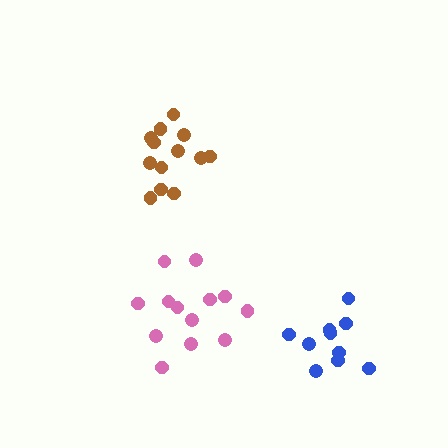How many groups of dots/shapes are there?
There are 3 groups.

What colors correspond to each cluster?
The clusters are colored: brown, pink, blue.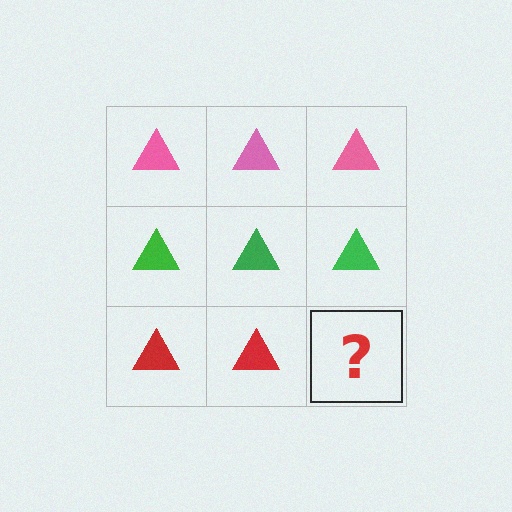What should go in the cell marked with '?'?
The missing cell should contain a red triangle.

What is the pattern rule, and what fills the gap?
The rule is that each row has a consistent color. The gap should be filled with a red triangle.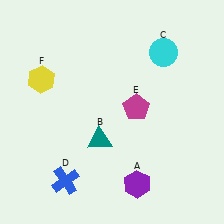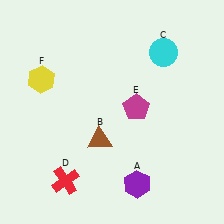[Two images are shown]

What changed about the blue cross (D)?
In Image 1, D is blue. In Image 2, it changed to red.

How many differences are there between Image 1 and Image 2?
There are 2 differences between the two images.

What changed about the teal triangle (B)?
In Image 1, B is teal. In Image 2, it changed to brown.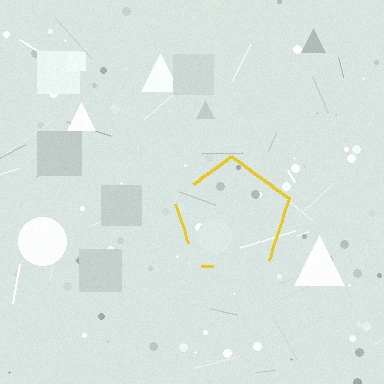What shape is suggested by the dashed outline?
The dashed outline suggests a pentagon.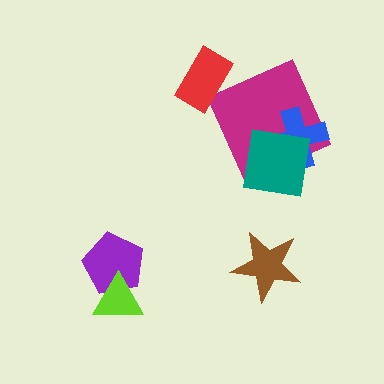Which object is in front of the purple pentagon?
The lime triangle is in front of the purple pentagon.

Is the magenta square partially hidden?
Yes, it is partially covered by another shape.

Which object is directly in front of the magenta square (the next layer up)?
The blue cross is directly in front of the magenta square.